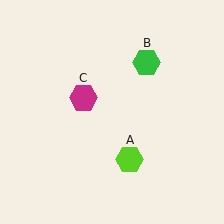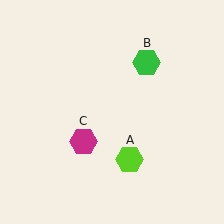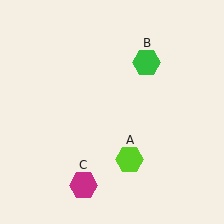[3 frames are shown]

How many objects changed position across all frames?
1 object changed position: magenta hexagon (object C).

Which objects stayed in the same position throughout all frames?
Lime hexagon (object A) and green hexagon (object B) remained stationary.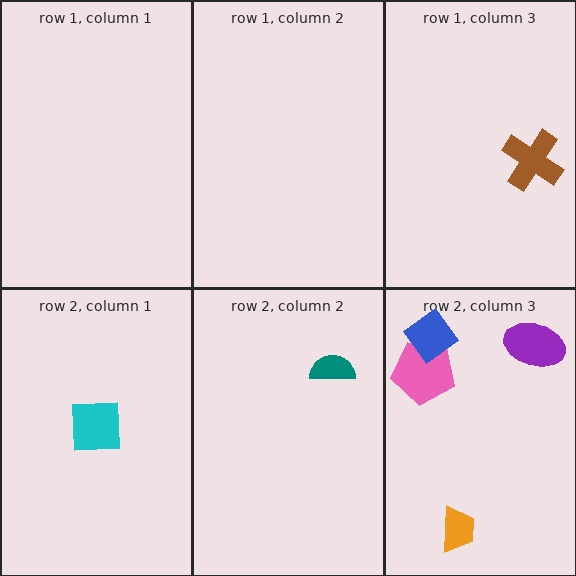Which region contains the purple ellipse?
The row 2, column 3 region.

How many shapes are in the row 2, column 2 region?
1.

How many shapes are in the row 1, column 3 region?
1.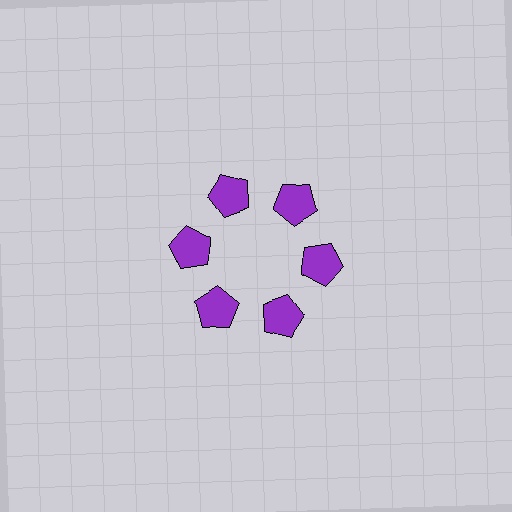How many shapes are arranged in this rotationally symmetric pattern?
There are 6 shapes, arranged in 6 groups of 1.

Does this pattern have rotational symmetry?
Yes, this pattern has 6-fold rotational symmetry. It looks the same after rotating 60 degrees around the center.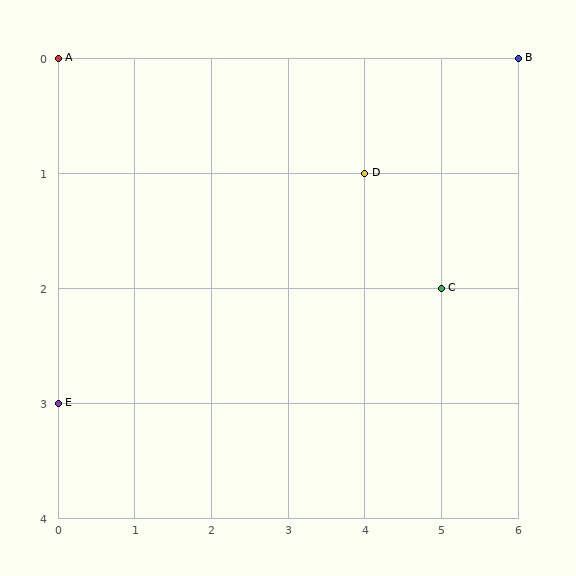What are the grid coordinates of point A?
Point A is at grid coordinates (0, 0).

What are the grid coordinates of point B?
Point B is at grid coordinates (6, 0).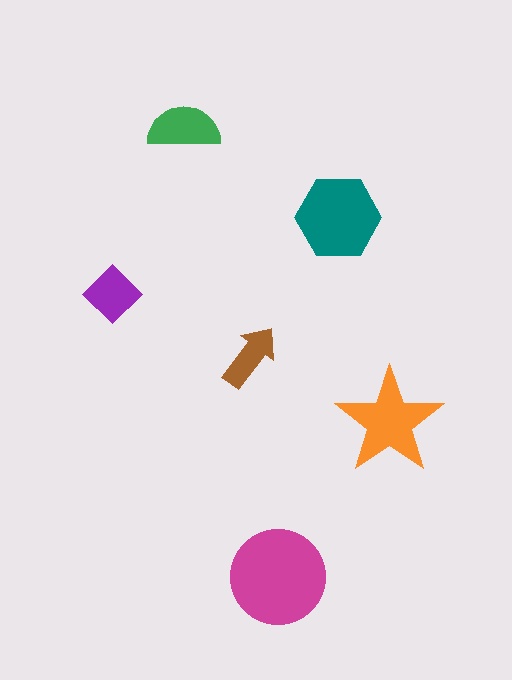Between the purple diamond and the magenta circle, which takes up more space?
The magenta circle.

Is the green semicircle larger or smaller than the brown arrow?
Larger.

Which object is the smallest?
The brown arrow.